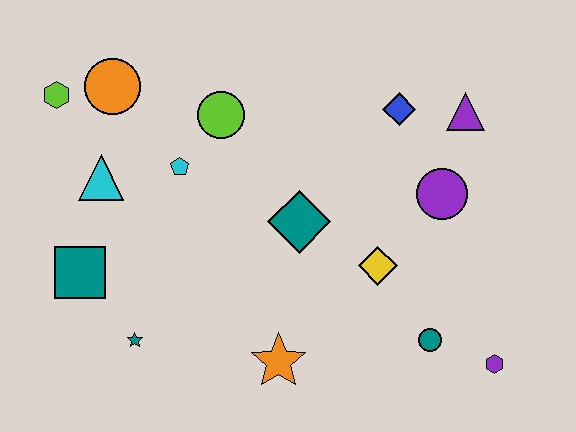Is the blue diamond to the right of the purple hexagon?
No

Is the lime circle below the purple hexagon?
No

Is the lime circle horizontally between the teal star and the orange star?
Yes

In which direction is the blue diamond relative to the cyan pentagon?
The blue diamond is to the right of the cyan pentagon.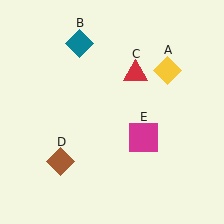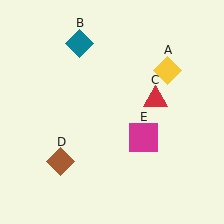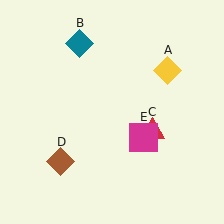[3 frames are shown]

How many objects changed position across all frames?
1 object changed position: red triangle (object C).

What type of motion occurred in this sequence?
The red triangle (object C) rotated clockwise around the center of the scene.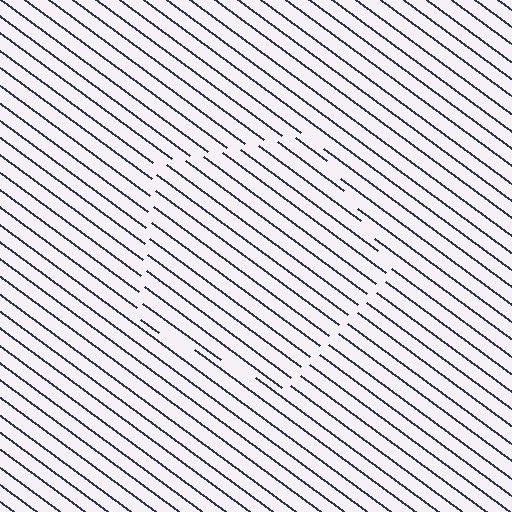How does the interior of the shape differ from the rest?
The interior of the shape contains the same grating, shifted by half a period — the contour is defined by the phase discontinuity where line-ends from the inner and outer gratings abut.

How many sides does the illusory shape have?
5 sides — the line-ends trace a pentagon.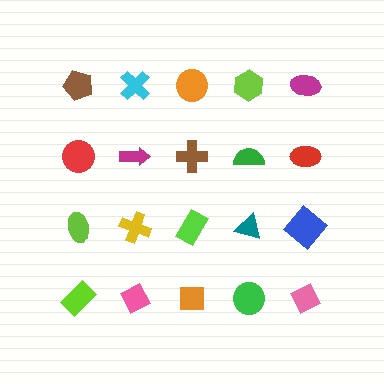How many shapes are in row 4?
5 shapes.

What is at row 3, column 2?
A yellow cross.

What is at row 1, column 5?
A magenta ellipse.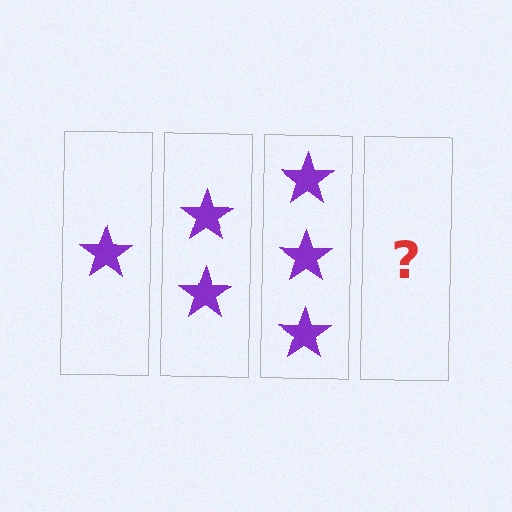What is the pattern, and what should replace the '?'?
The pattern is that each step adds one more star. The '?' should be 4 stars.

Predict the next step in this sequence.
The next step is 4 stars.